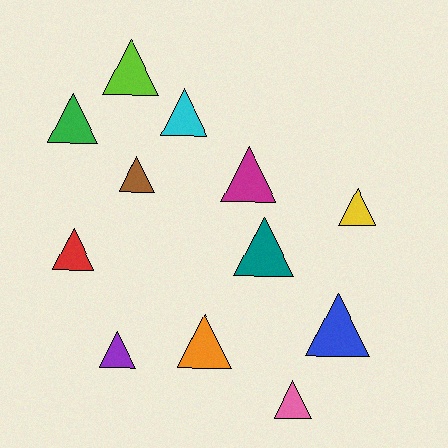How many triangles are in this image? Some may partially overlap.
There are 12 triangles.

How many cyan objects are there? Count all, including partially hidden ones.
There is 1 cyan object.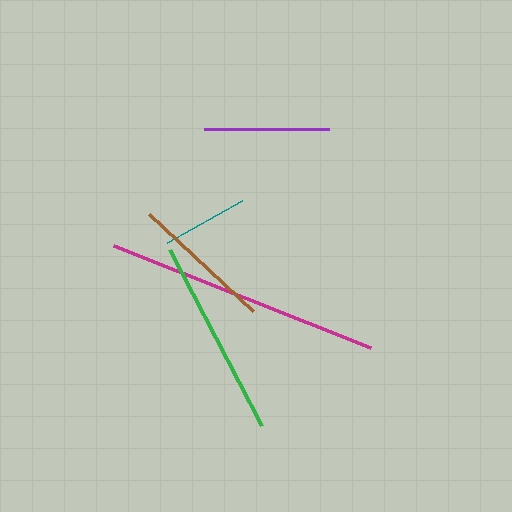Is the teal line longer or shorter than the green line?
The green line is longer than the teal line.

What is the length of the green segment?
The green segment is approximately 198 pixels long.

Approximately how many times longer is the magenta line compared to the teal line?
The magenta line is approximately 3.2 times the length of the teal line.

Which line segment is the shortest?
The teal line is the shortest at approximately 87 pixels.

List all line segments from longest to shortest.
From longest to shortest: magenta, green, brown, purple, teal.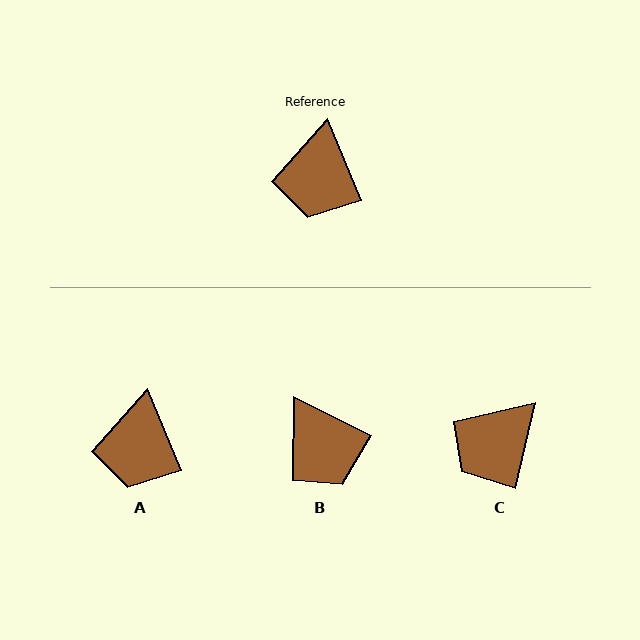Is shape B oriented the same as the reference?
No, it is off by about 41 degrees.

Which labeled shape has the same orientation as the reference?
A.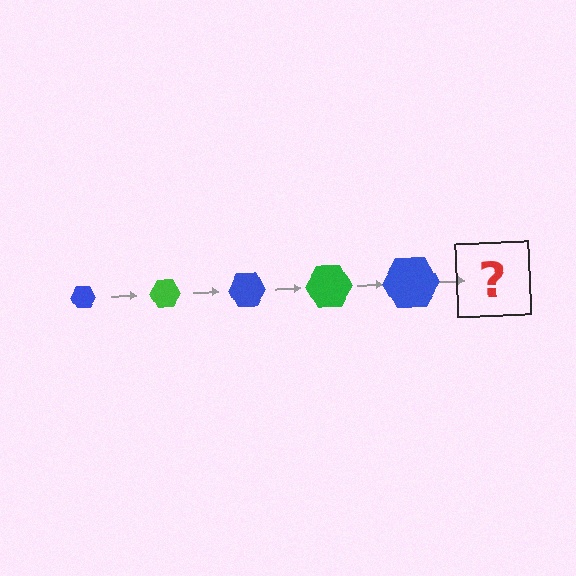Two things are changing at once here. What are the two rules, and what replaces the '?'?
The two rules are that the hexagon grows larger each step and the color cycles through blue and green. The '?' should be a green hexagon, larger than the previous one.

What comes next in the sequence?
The next element should be a green hexagon, larger than the previous one.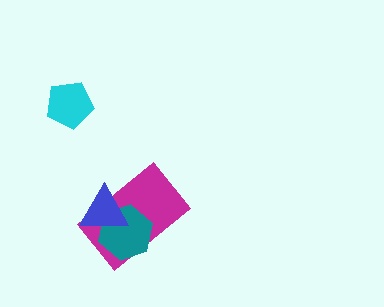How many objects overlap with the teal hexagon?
2 objects overlap with the teal hexagon.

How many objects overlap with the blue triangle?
2 objects overlap with the blue triangle.